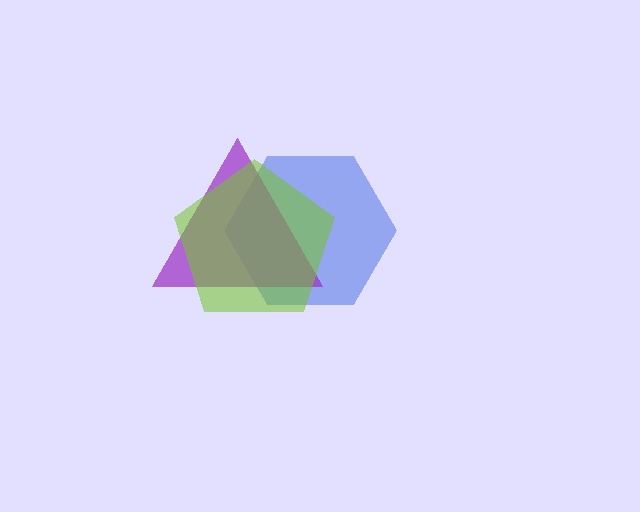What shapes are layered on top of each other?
The layered shapes are: a blue hexagon, a purple triangle, a lime pentagon.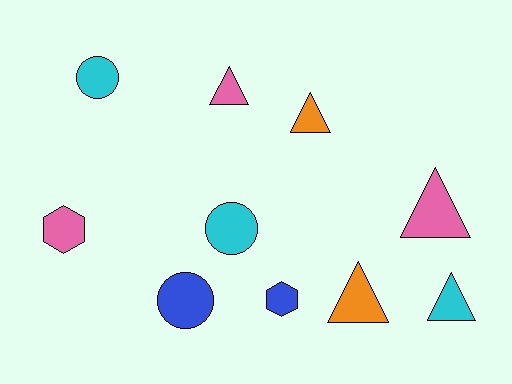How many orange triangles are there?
There are 2 orange triangles.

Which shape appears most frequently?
Triangle, with 5 objects.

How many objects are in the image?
There are 10 objects.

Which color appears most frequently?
Cyan, with 3 objects.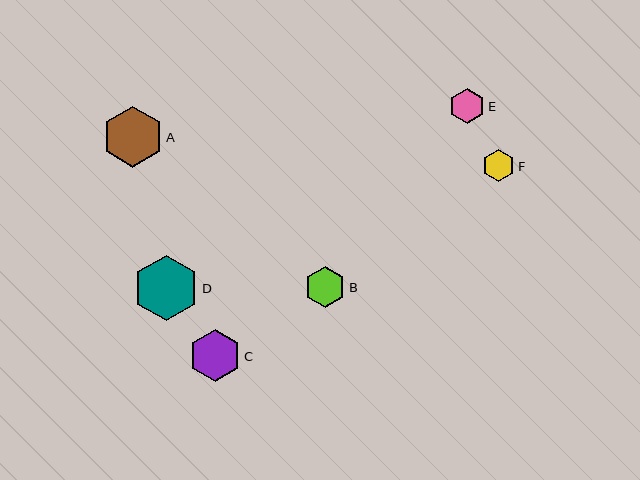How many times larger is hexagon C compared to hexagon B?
Hexagon C is approximately 1.3 times the size of hexagon B.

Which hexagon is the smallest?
Hexagon F is the smallest with a size of approximately 32 pixels.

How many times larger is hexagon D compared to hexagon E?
Hexagon D is approximately 1.8 times the size of hexagon E.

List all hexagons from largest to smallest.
From largest to smallest: D, A, C, B, E, F.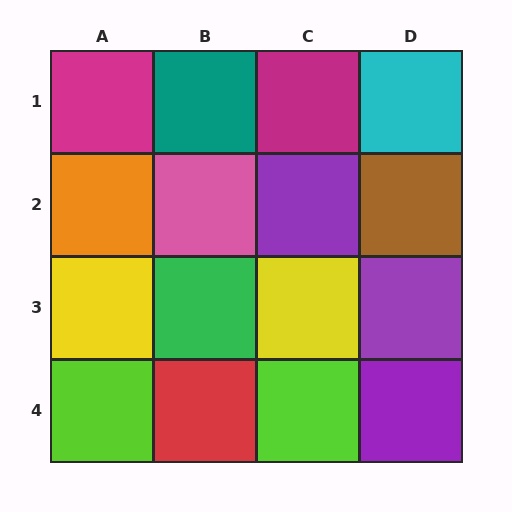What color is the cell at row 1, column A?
Magenta.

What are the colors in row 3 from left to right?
Yellow, green, yellow, purple.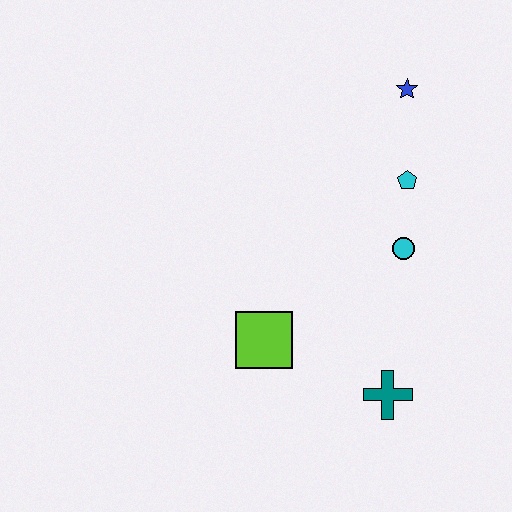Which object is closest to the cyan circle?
The cyan pentagon is closest to the cyan circle.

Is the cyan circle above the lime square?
Yes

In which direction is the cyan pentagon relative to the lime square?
The cyan pentagon is above the lime square.